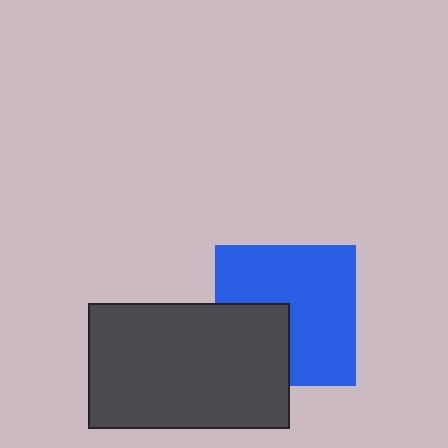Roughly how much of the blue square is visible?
Most of it is visible (roughly 69%).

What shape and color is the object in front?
The object in front is a dark gray rectangle.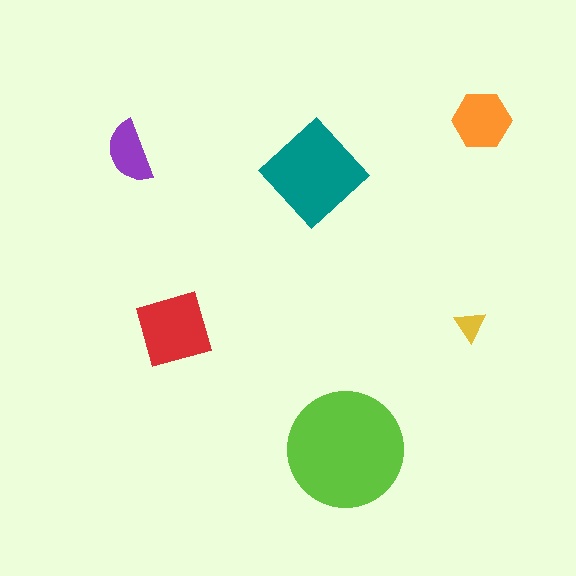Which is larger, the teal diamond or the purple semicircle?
The teal diamond.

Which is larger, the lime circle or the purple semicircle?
The lime circle.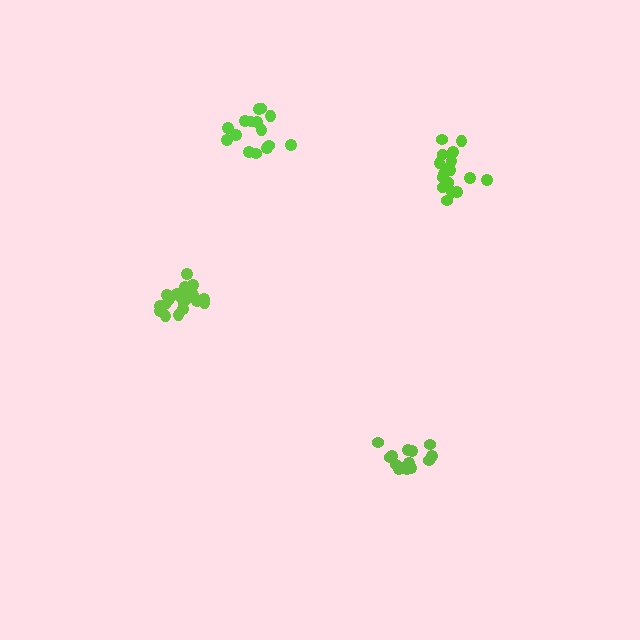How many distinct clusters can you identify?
There are 4 distinct clusters.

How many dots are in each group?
Group 1: 17 dots, Group 2: 14 dots, Group 3: 19 dots, Group 4: 15 dots (65 total).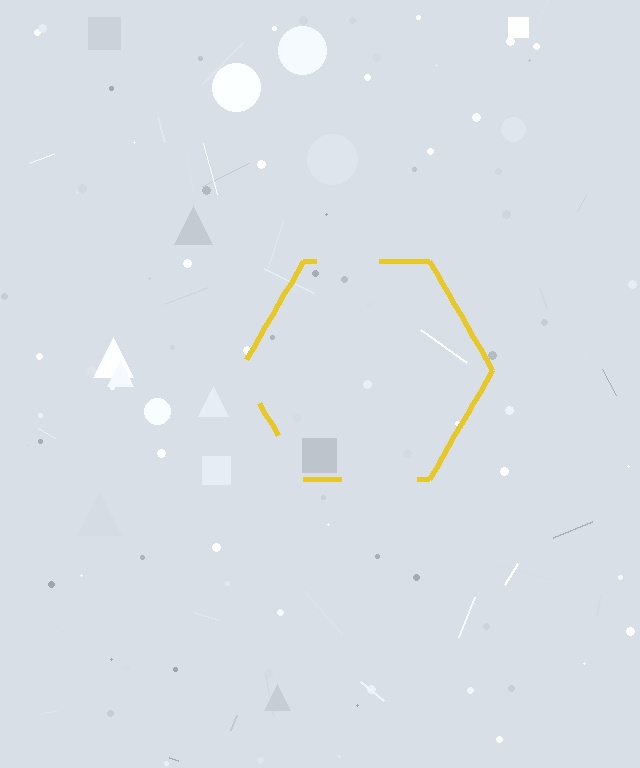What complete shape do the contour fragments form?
The contour fragments form a hexagon.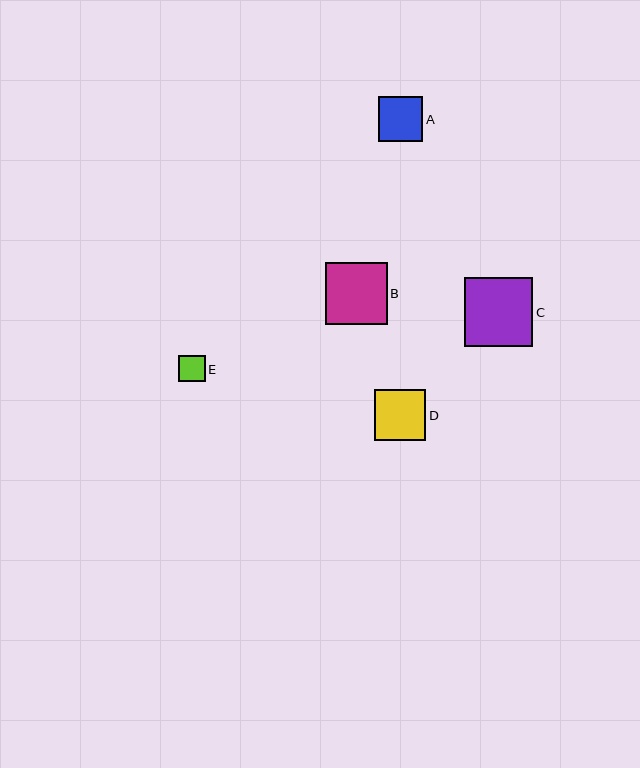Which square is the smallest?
Square E is the smallest with a size of approximately 26 pixels.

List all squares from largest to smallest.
From largest to smallest: C, B, D, A, E.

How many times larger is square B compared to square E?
Square B is approximately 2.4 times the size of square E.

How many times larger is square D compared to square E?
Square D is approximately 2.0 times the size of square E.